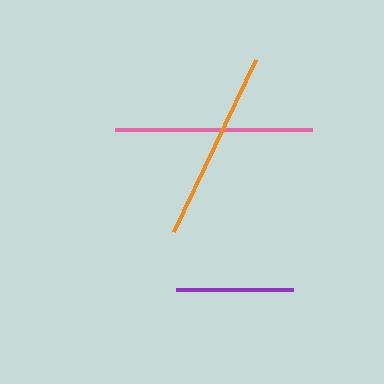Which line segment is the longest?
The pink line is the longest at approximately 197 pixels.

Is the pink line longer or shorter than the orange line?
The pink line is longer than the orange line.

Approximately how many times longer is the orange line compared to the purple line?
The orange line is approximately 1.6 times the length of the purple line.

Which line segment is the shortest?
The purple line is the shortest at approximately 117 pixels.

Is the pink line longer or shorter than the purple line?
The pink line is longer than the purple line.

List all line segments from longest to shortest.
From longest to shortest: pink, orange, purple.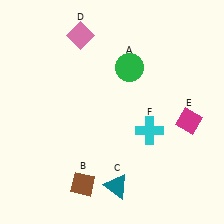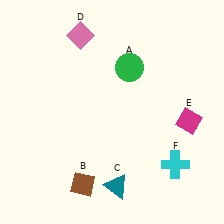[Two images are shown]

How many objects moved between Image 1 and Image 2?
1 object moved between the two images.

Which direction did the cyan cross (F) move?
The cyan cross (F) moved down.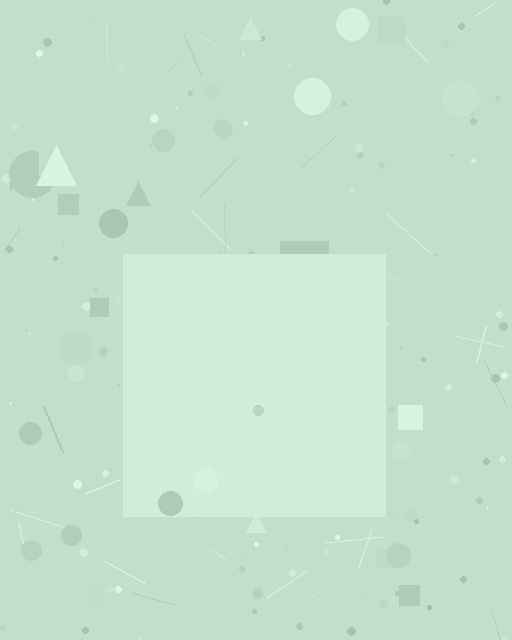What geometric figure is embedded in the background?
A square is embedded in the background.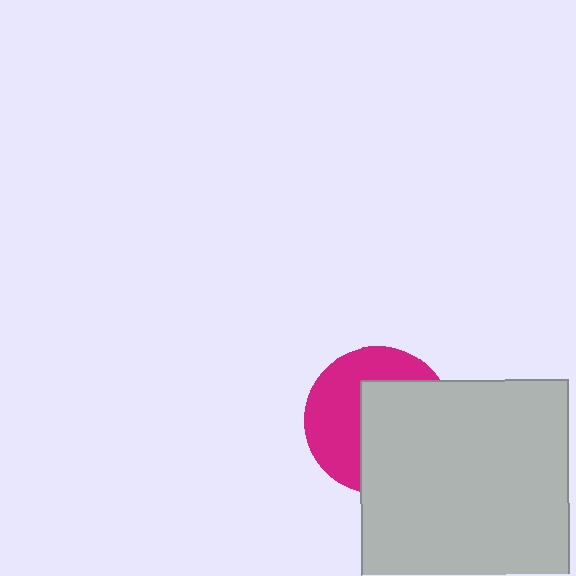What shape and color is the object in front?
The object in front is a light gray square.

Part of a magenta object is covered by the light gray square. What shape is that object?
It is a circle.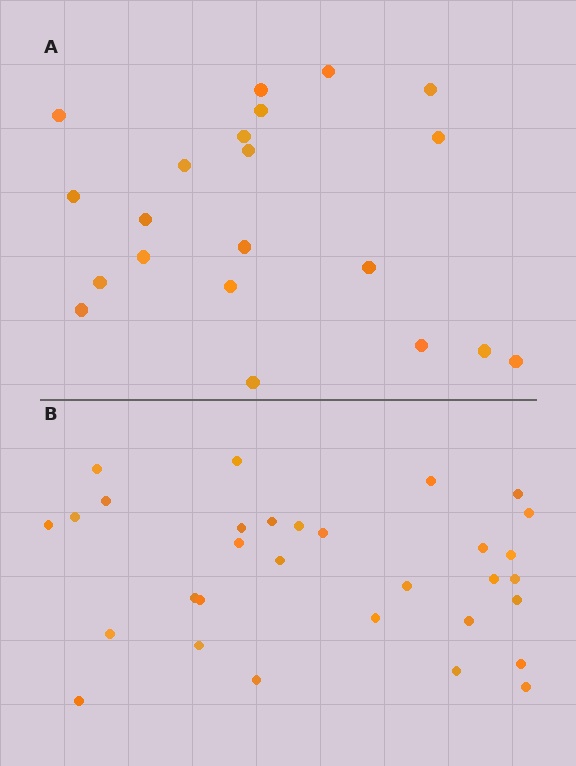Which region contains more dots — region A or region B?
Region B (the bottom region) has more dots.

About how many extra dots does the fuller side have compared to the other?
Region B has roughly 10 or so more dots than region A.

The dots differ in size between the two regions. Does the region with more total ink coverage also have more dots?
No. Region A has more total ink coverage because its dots are larger, but region B actually contains more individual dots. Total area can be misleading — the number of items is what matters here.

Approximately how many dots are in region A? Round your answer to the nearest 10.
About 20 dots. (The exact count is 21, which rounds to 20.)